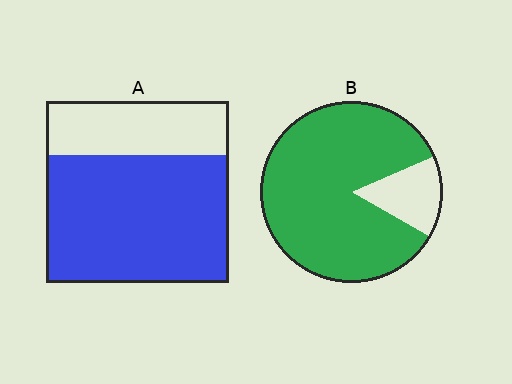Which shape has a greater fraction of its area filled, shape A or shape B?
Shape B.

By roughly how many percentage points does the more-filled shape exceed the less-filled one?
By roughly 15 percentage points (B over A).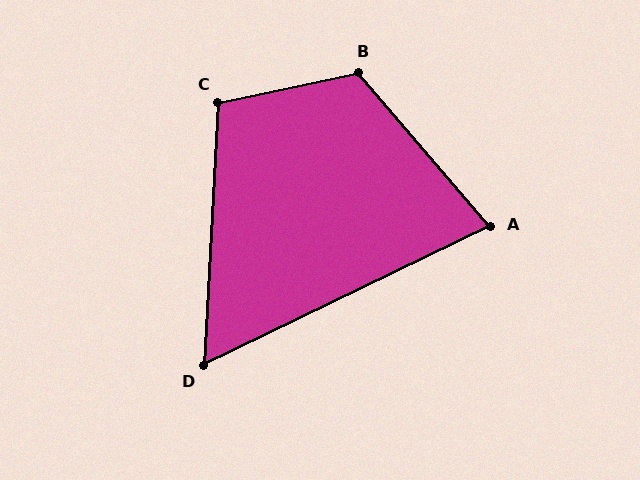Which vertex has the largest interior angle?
B, at approximately 119 degrees.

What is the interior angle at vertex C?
Approximately 105 degrees (obtuse).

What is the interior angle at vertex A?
Approximately 75 degrees (acute).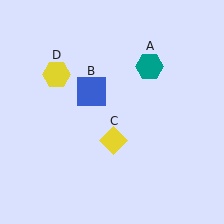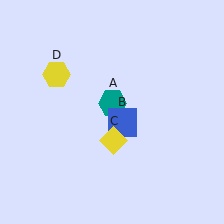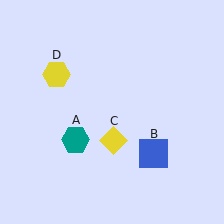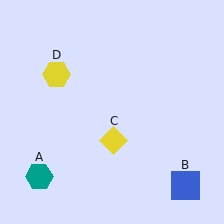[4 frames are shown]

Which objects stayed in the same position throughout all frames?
Yellow diamond (object C) and yellow hexagon (object D) remained stationary.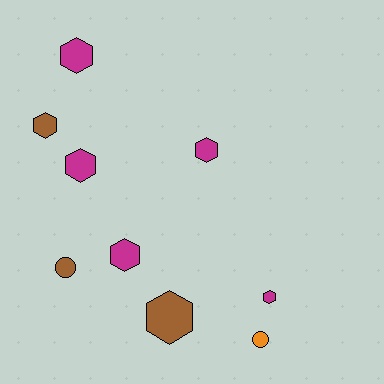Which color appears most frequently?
Magenta, with 5 objects.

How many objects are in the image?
There are 9 objects.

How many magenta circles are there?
There are no magenta circles.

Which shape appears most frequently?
Hexagon, with 7 objects.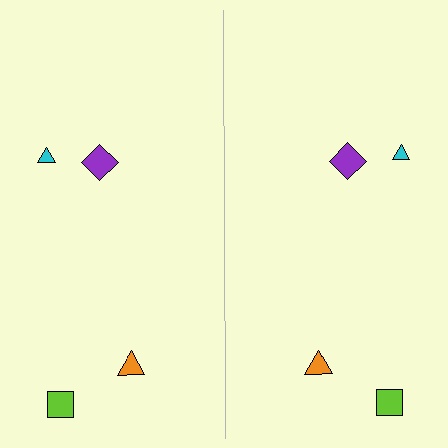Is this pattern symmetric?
Yes, this pattern has bilateral (reflection) symmetry.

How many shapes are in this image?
There are 8 shapes in this image.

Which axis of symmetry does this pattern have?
The pattern has a vertical axis of symmetry running through the center of the image.